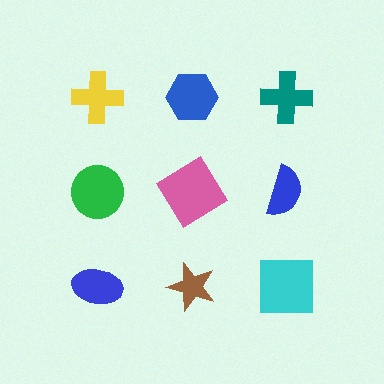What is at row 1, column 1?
A yellow cross.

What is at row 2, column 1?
A green circle.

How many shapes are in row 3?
3 shapes.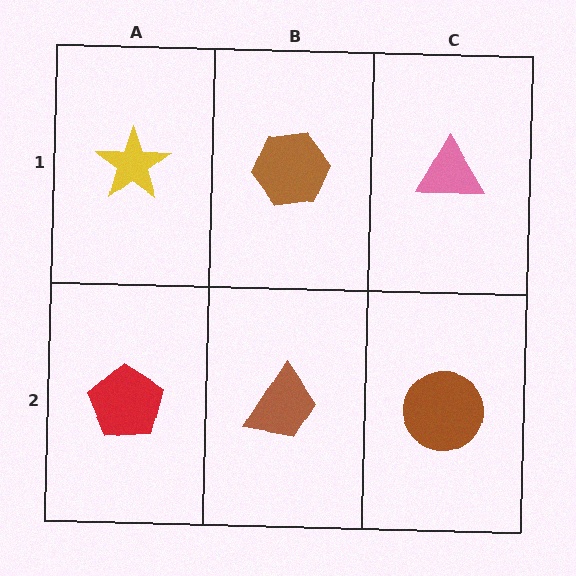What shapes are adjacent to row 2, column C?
A pink triangle (row 1, column C), a brown trapezoid (row 2, column B).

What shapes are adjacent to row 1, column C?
A brown circle (row 2, column C), a brown hexagon (row 1, column B).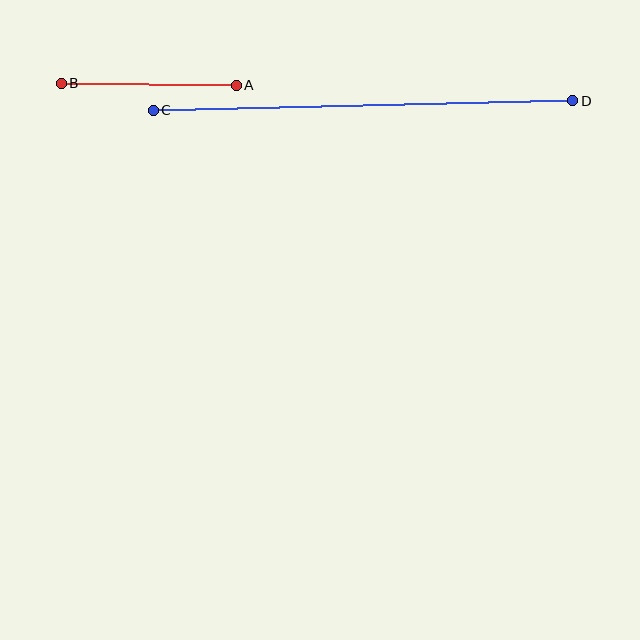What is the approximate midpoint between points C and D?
The midpoint is at approximately (363, 106) pixels.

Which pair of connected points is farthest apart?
Points C and D are farthest apart.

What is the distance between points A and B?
The distance is approximately 175 pixels.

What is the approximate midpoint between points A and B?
The midpoint is at approximately (149, 84) pixels.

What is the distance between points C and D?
The distance is approximately 420 pixels.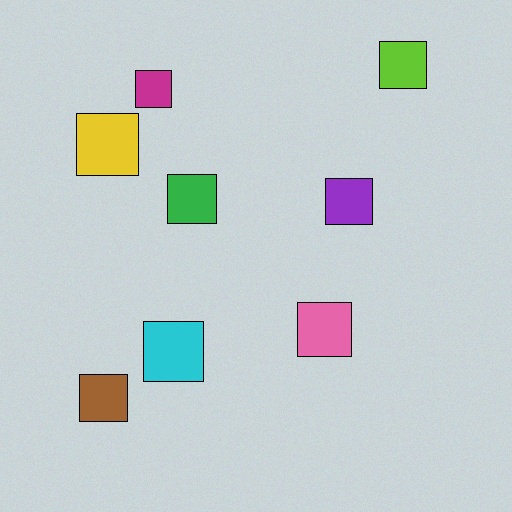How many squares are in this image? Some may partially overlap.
There are 8 squares.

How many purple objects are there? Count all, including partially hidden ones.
There is 1 purple object.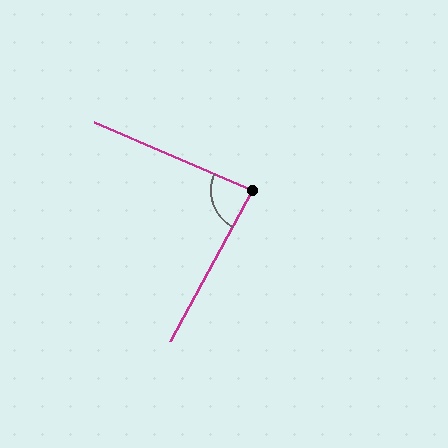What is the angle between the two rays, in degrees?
Approximately 85 degrees.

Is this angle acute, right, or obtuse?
It is acute.